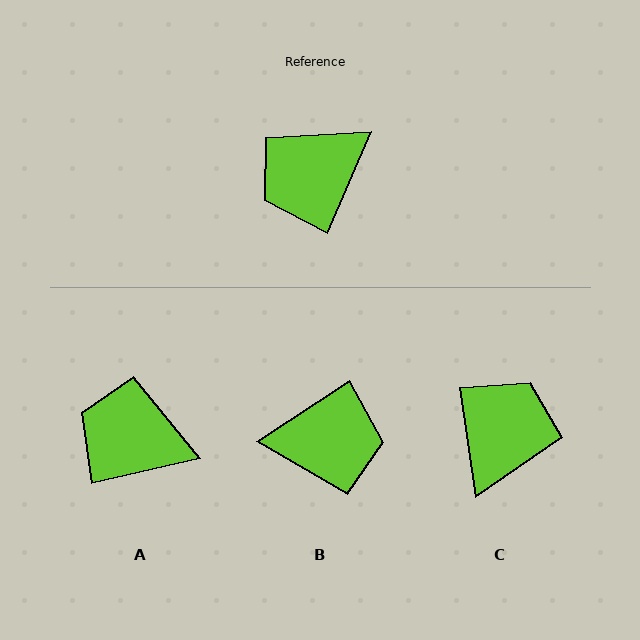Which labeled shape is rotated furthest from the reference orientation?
C, about 149 degrees away.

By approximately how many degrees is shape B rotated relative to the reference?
Approximately 146 degrees counter-clockwise.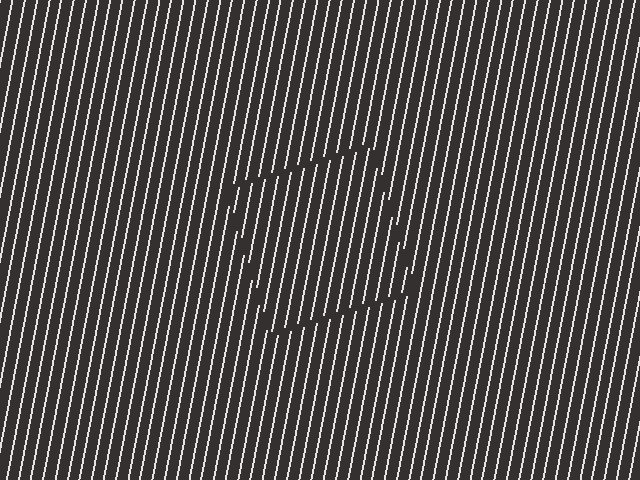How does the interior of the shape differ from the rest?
The interior of the shape contains the same grating, shifted by half a period — the contour is defined by the phase discontinuity where line-ends from the inner and outer gratings abut.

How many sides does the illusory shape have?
4 sides — the line-ends trace a square.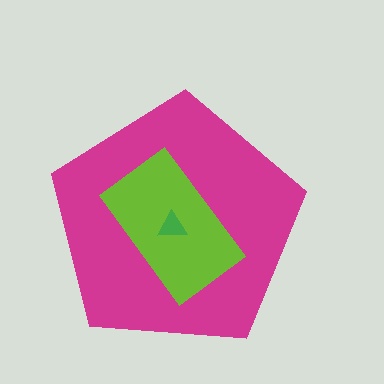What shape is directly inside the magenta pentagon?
The lime rectangle.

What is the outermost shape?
The magenta pentagon.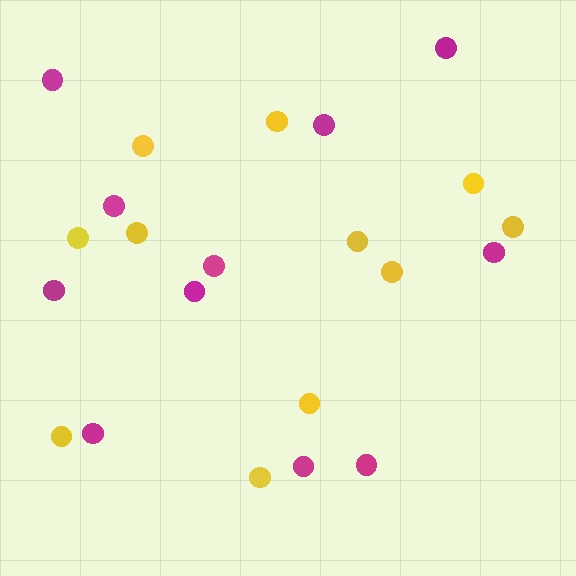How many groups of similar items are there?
There are 2 groups: one group of magenta circles (11) and one group of yellow circles (11).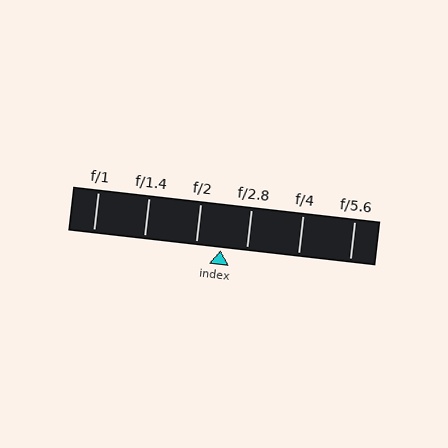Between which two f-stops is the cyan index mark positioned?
The index mark is between f/2 and f/2.8.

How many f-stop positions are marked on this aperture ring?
There are 6 f-stop positions marked.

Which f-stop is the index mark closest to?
The index mark is closest to f/2.